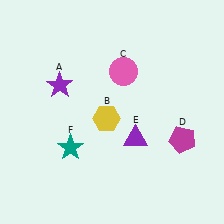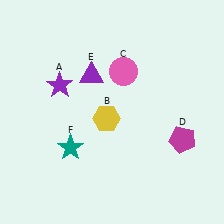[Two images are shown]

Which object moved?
The purple triangle (E) moved up.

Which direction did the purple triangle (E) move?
The purple triangle (E) moved up.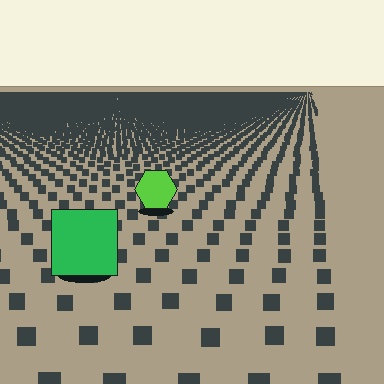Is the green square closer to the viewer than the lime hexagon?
Yes. The green square is closer — you can tell from the texture gradient: the ground texture is coarser near it.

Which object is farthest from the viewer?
The lime hexagon is farthest from the viewer. It appears smaller and the ground texture around it is denser.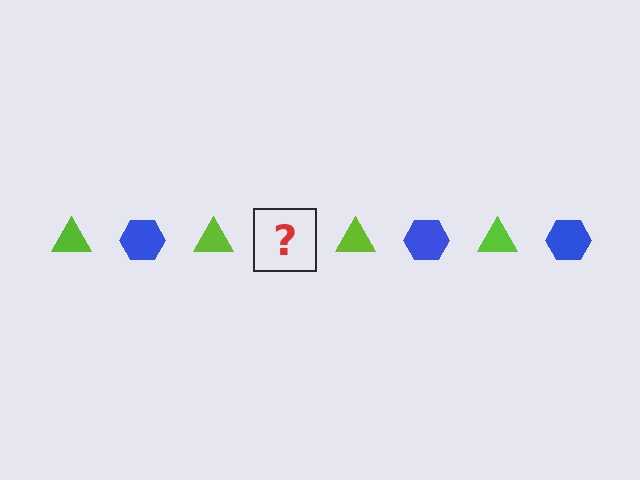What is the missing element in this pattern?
The missing element is a blue hexagon.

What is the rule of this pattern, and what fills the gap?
The rule is that the pattern alternates between lime triangle and blue hexagon. The gap should be filled with a blue hexagon.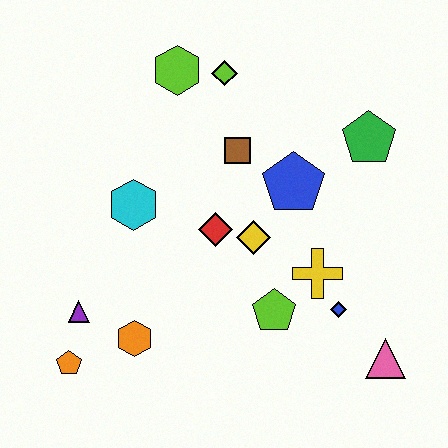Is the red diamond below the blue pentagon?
Yes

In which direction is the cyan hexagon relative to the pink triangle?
The cyan hexagon is to the left of the pink triangle.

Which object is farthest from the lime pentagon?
The lime hexagon is farthest from the lime pentagon.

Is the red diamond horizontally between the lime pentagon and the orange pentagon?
Yes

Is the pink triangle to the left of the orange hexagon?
No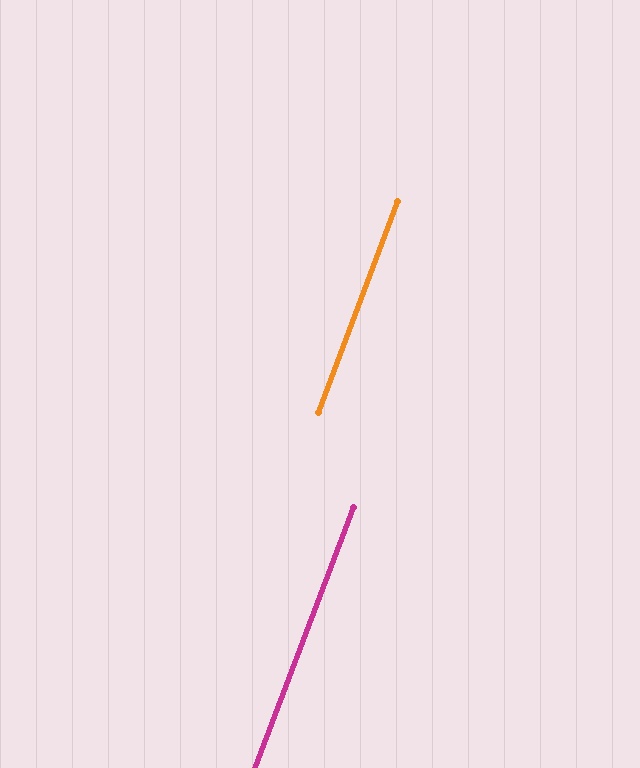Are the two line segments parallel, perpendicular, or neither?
Parallel — their directions differ by only 0.2°.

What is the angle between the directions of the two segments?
Approximately 0 degrees.